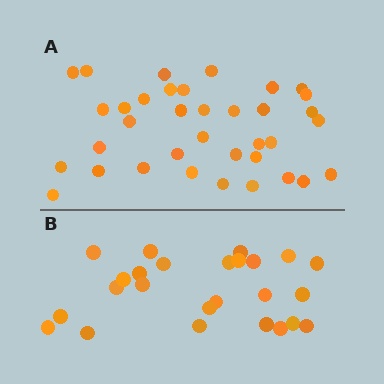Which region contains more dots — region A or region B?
Region A (the top region) has more dots.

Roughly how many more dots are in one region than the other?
Region A has roughly 12 or so more dots than region B.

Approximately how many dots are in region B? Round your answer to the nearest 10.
About 20 dots. (The exact count is 25, which rounds to 20.)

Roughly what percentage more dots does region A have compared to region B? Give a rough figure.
About 45% more.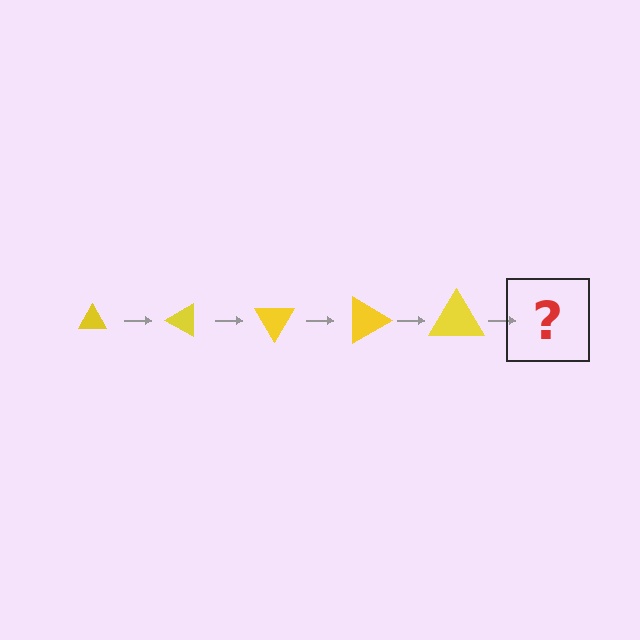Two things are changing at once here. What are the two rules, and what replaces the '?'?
The two rules are that the triangle grows larger each step and it rotates 30 degrees each step. The '?' should be a triangle, larger than the previous one and rotated 150 degrees from the start.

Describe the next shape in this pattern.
It should be a triangle, larger than the previous one and rotated 150 degrees from the start.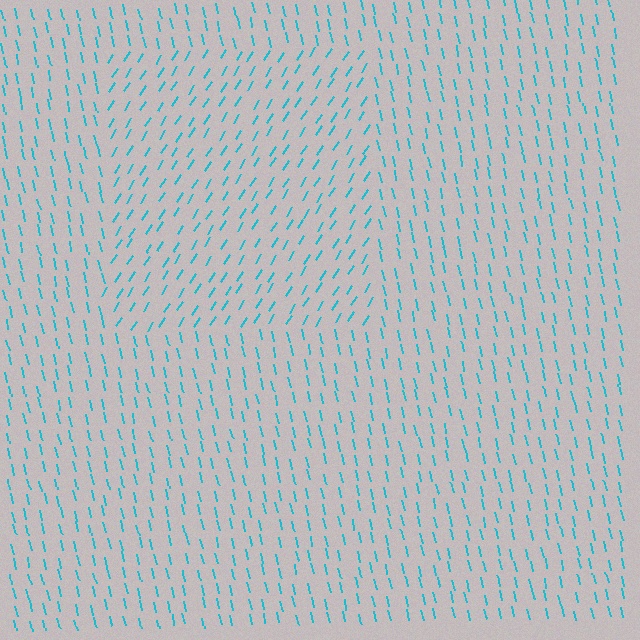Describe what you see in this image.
The image is filled with small cyan line segments. A rectangle region in the image has lines oriented differently from the surrounding lines, creating a visible texture boundary.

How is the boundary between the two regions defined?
The boundary is defined purely by a change in line orientation (approximately 45 degrees difference). All lines are the same color and thickness.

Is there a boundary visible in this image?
Yes, there is a texture boundary formed by a change in line orientation.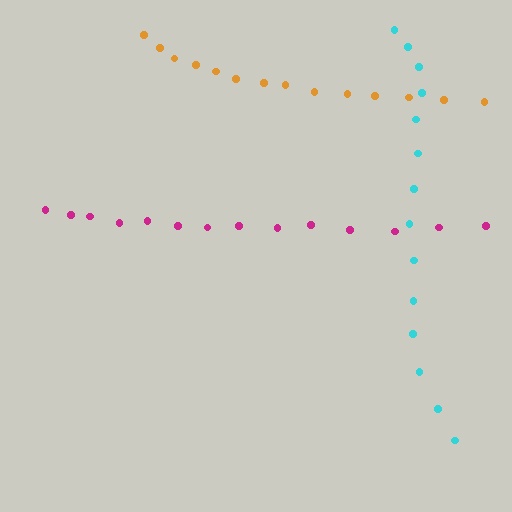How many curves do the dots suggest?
There are 3 distinct paths.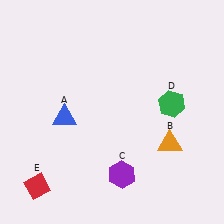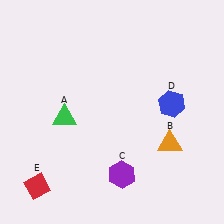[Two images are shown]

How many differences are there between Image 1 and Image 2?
There are 2 differences between the two images.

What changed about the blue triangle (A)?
In Image 1, A is blue. In Image 2, it changed to green.